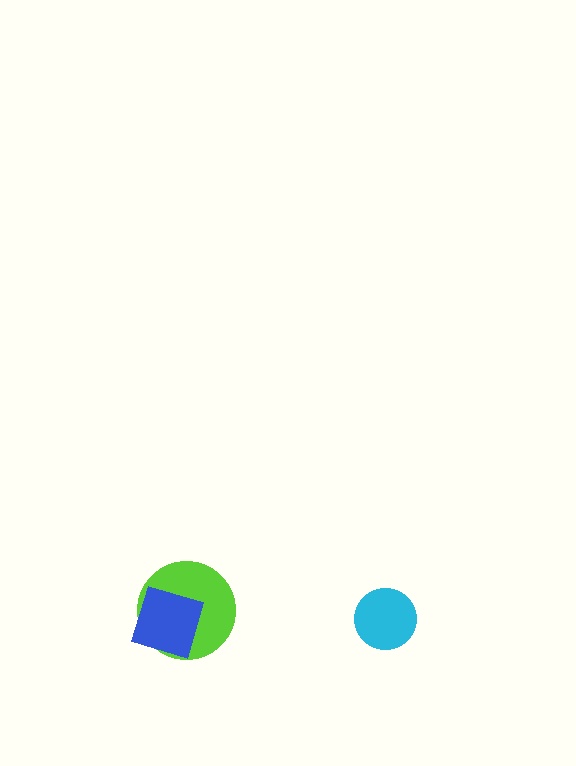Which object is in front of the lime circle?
The blue diamond is in front of the lime circle.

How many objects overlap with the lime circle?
1 object overlaps with the lime circle.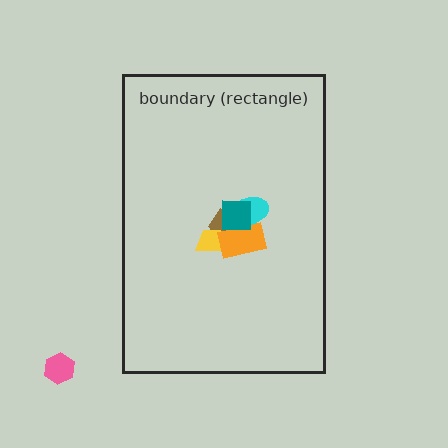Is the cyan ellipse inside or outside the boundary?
Inside.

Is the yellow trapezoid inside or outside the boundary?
Inside.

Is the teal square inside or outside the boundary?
Inside.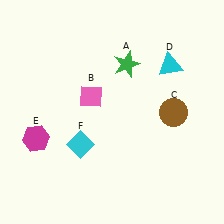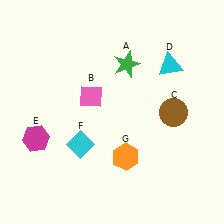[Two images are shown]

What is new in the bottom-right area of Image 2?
An orange hexagon (G) was added in the bottom-right area of Image 2.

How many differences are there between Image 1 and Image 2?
There is 1 difference between the two images.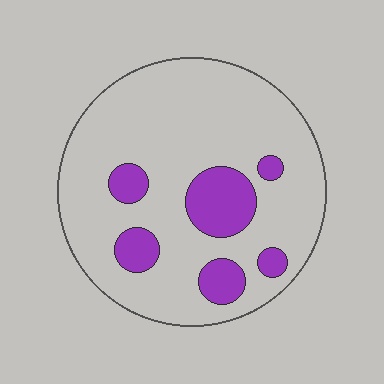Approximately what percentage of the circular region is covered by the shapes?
Approximately 20%.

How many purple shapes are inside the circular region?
6.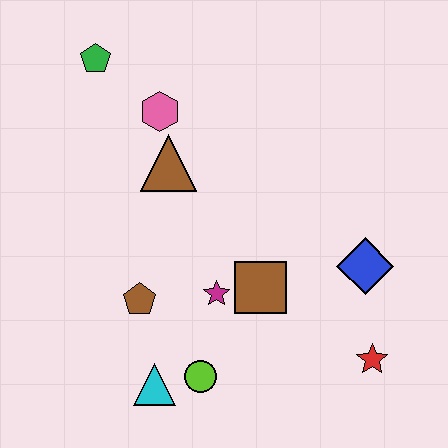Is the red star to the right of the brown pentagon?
Yes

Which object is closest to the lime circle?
The cyan triangle is closest to the lime circle.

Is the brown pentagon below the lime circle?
No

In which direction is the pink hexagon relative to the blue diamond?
The pink hexagon is to the left of the blue diamond.